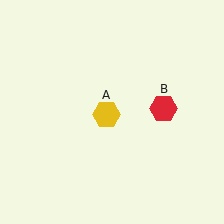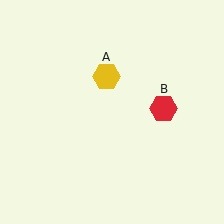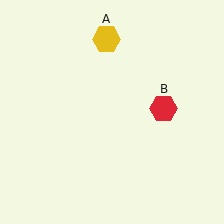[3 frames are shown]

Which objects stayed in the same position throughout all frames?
Red hexagon (object B) remained stationary.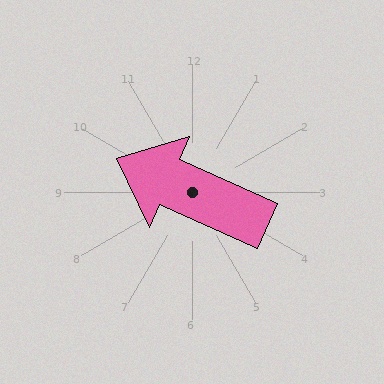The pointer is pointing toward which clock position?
Roughly 10 o'clock.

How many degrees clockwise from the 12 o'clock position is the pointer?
Approximately 294 degrees.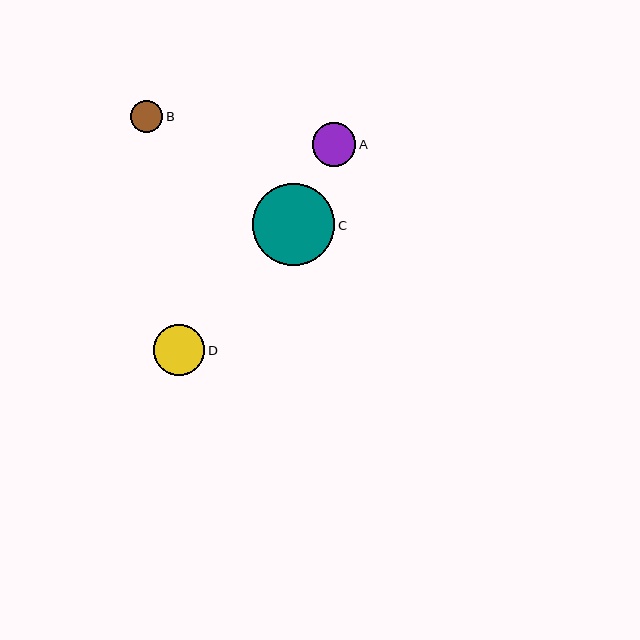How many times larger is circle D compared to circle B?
Circle D is approximately 1.6 times the size of circle B.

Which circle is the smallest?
Circle B is the smallest with a size of approximately 32 pixels.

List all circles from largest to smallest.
From largest to smallest: C, D, A, B.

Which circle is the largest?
Circle C is the largest with a size of approximately 82 pixels.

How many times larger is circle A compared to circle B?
Circle A is approximately 1.4 times the size of circle B.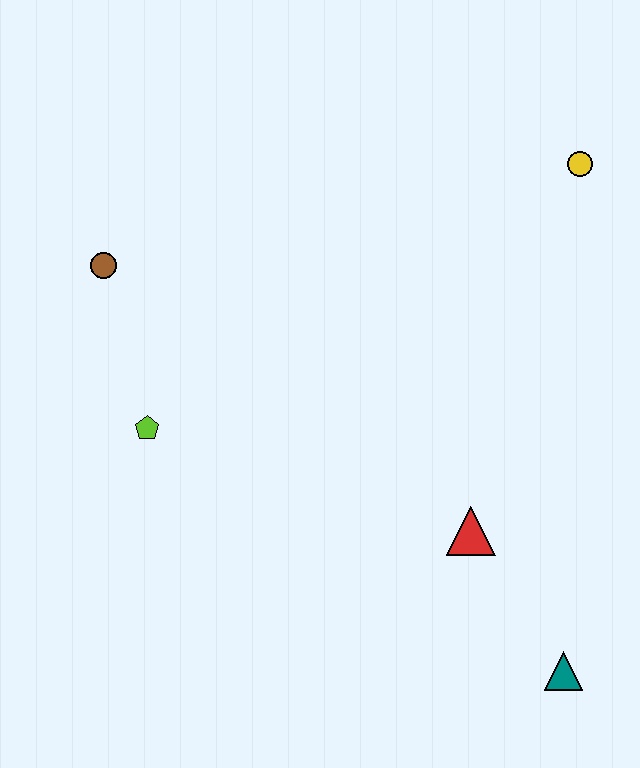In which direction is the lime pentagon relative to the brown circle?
The lime pentagon is below the brown circle.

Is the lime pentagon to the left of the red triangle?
Yes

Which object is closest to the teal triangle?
The red triangle is closest to the teal triangle.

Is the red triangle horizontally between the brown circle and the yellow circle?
Yes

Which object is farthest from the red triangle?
The brown circle is farthest from the red triangle.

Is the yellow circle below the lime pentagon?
No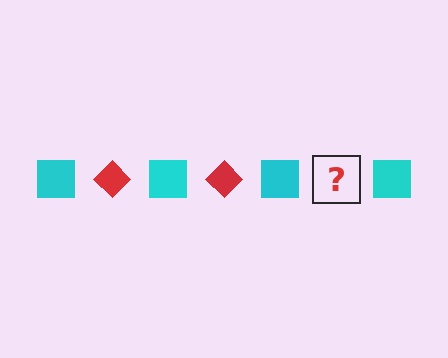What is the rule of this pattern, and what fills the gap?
The rule is that the pattern alternates between cyan square and red diamond. The gap should be filled with a red diamond.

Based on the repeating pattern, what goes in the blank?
The blank should be a red diamond.